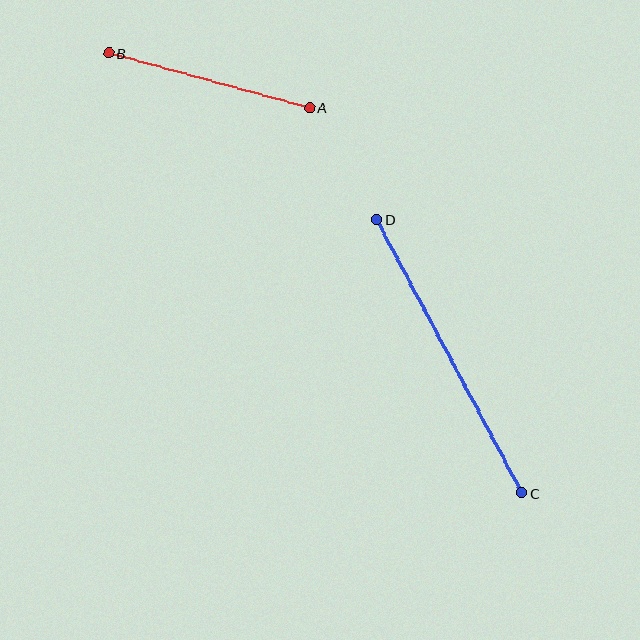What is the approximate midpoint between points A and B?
The midpoint is at approximately (209, 80) pixels.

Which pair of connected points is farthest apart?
Points C and D are farthest apart.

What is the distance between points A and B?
The distance is approximately 208 pixels.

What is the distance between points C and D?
The distance is approximately 309 pixels.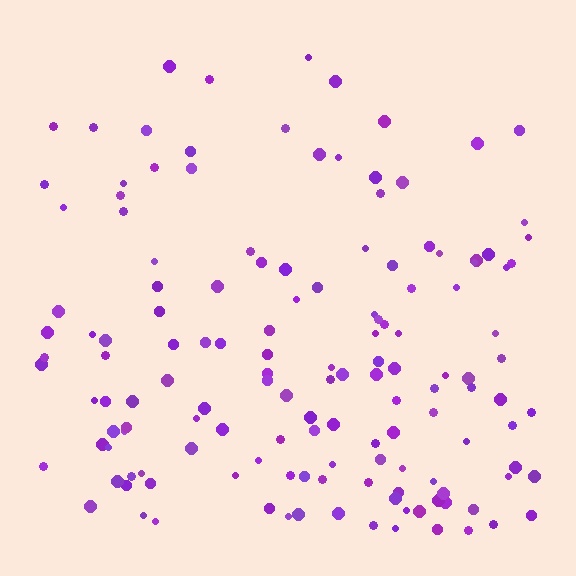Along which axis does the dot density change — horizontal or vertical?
Vertical.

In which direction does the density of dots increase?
From top to bottom, with the bottom side densest.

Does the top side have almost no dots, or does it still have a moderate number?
Still a moderate number, just noticeably fewer than the bottom.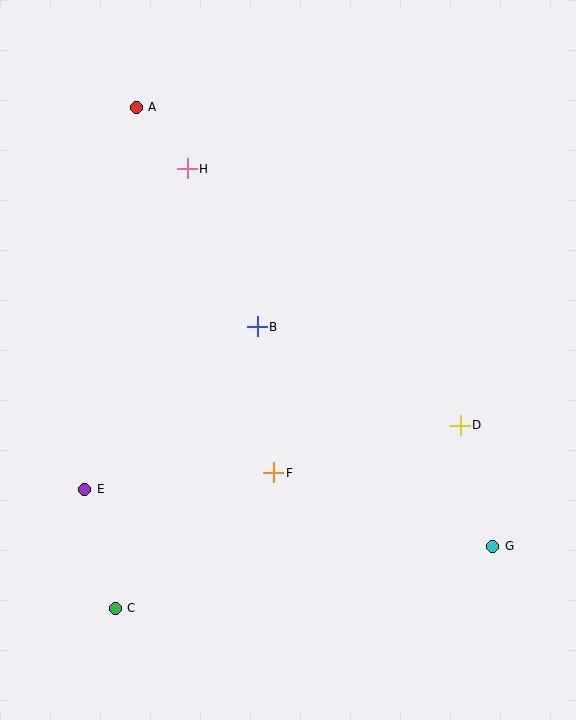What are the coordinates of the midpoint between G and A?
The midpoint between G and A is at (315, 327).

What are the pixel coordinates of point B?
Point B is at (257, 327).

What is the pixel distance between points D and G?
The distance between D and G is 125 pixels.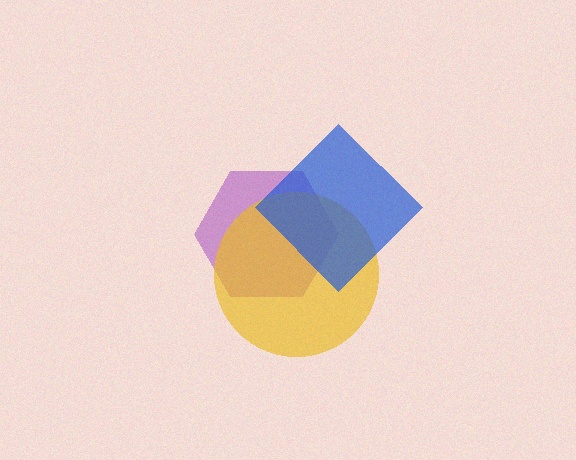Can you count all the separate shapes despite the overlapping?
Yes, there are 3 separate shapes.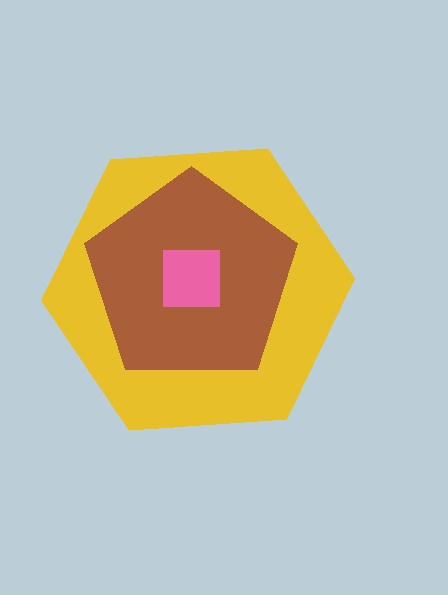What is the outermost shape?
The yellow hexagon.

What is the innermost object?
The pink square.